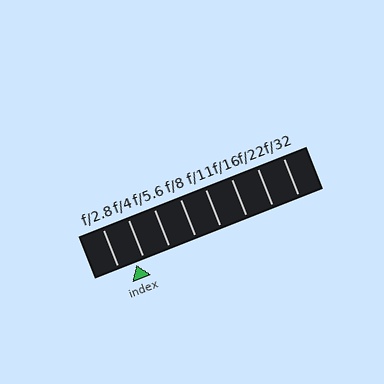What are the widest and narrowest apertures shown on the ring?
The widest aperture shown is f/2.8 and the narrowest is f/32.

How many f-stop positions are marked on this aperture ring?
There are 8 f-stop positions marked.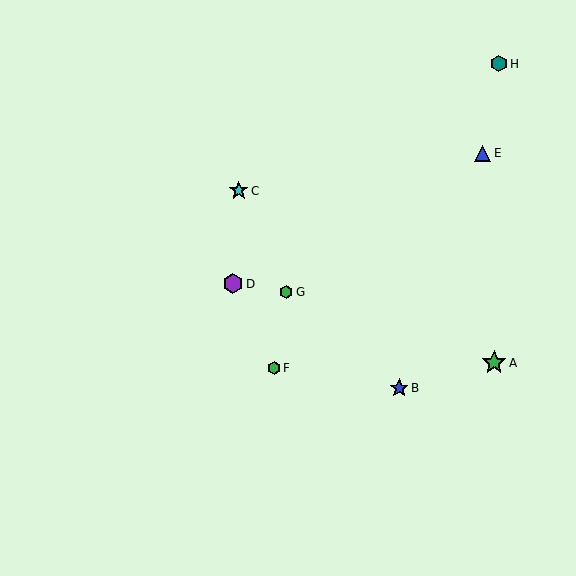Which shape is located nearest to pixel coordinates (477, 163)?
The blue triangle (labeled E) at (482, 153) is nearest to that location.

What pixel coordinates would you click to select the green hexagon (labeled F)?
Click at (274, 368) to select the green hexagon F.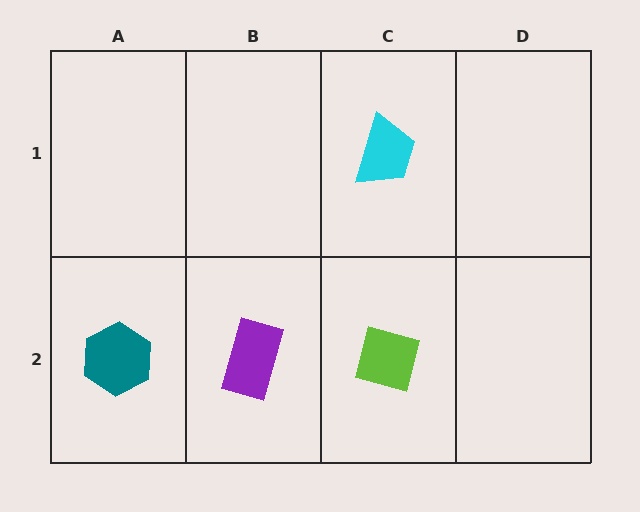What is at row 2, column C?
A lime square.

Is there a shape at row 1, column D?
No, that cell is empty.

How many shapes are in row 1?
1 shape.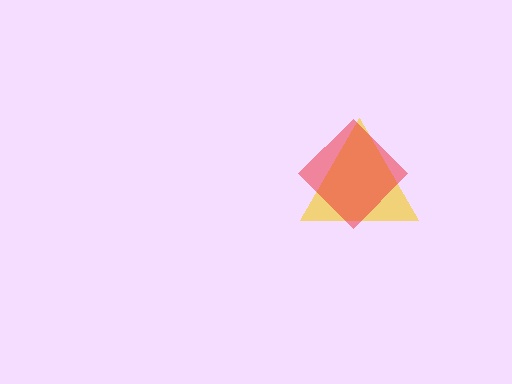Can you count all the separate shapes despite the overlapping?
Yes, there are 2 separate shapes.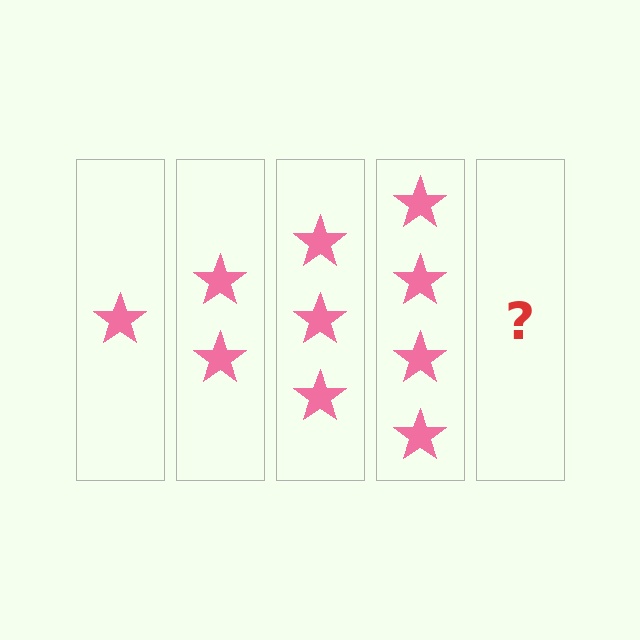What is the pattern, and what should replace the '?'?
The pattern is that each step adds one more star. The '?' should be 5 stars.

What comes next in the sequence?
The next element should be 5 stars.